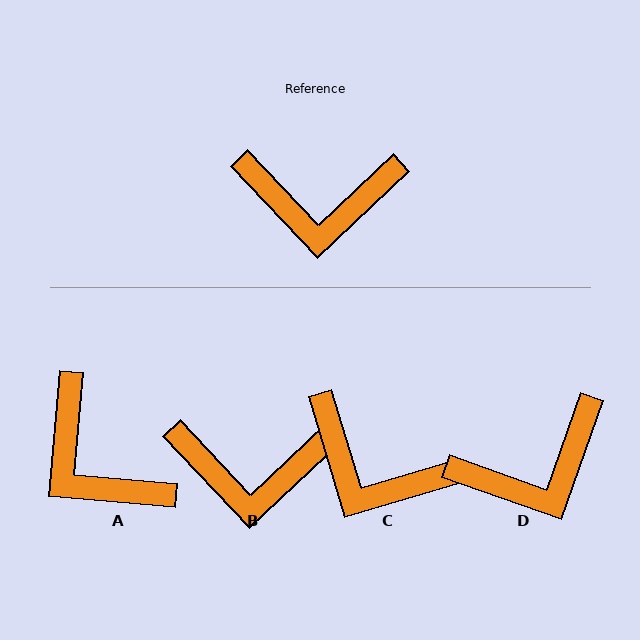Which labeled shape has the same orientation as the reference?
B.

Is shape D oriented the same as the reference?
No, it is off by about 27 degrees.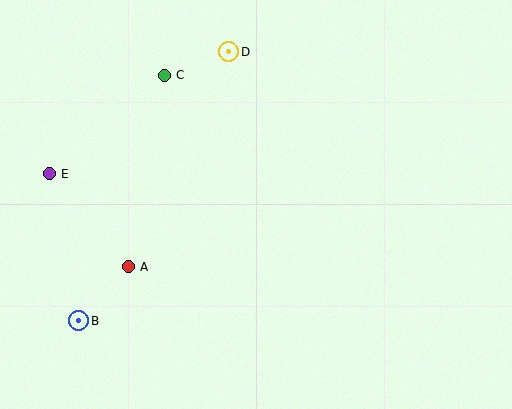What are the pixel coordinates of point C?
Point C is at (164, 75).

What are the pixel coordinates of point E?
Point E is at (49, 174).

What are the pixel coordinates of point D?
Point D is at (229, 52).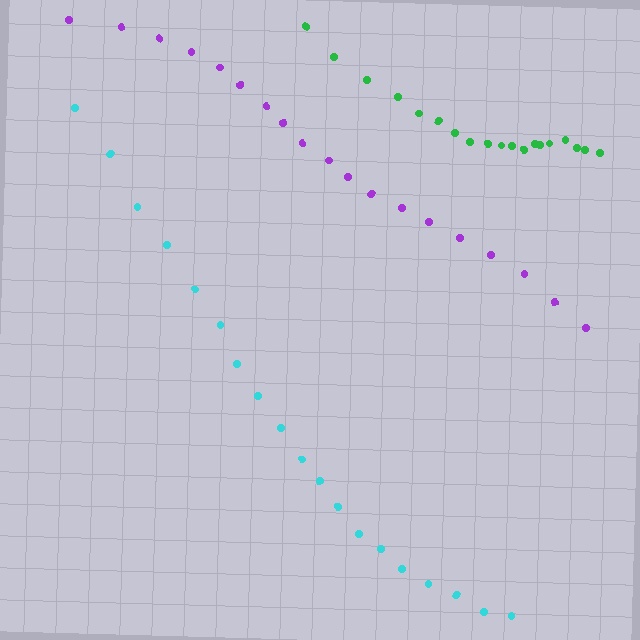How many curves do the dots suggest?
There are 3 distinct paths.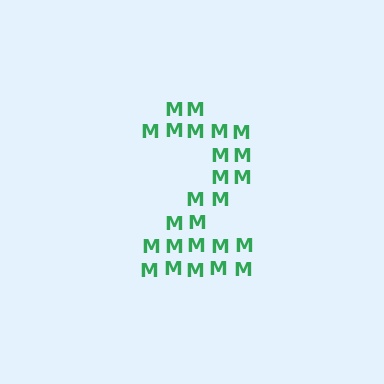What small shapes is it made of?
It is made of small letter M's.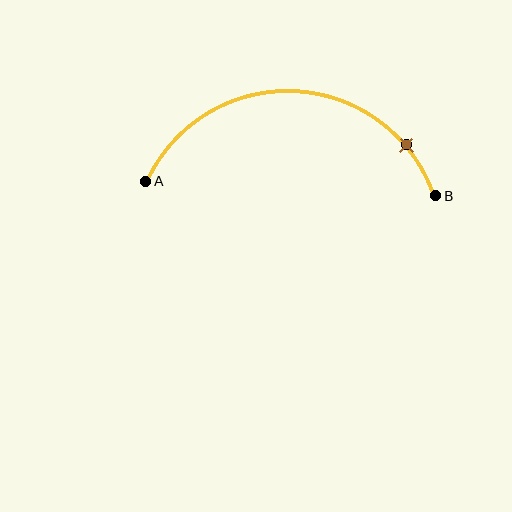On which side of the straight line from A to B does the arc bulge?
The arc bulges above the straight line connecting A and B.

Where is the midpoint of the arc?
The arc midpoint is the point on the curve farthest from the straight line joining A and B. It sits above that line.